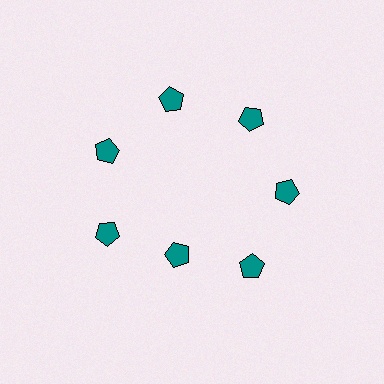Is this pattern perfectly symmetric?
No. The 7 teal pentagons are arranged in a ring, but one element near the 6 o'clock position is pulled inward toward the center, breaking the 7-fold rotational symmetry.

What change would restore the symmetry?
The symmetry would be restored by moving it outward, back onto the ring so that all 7 pentagons sit at equal angles and equal distance from the center.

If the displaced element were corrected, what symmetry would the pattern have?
It would have 7-fold rotational symmetry — the pattern would map onto itself every 51 degrees.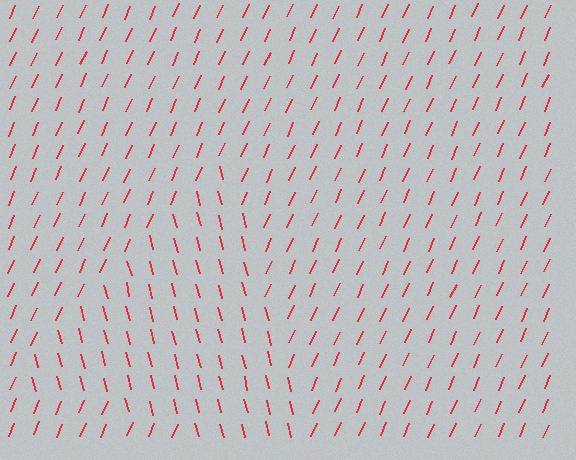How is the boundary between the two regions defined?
The boundary is defined purely by a change in line orientation (approximately 38 degrees difference). All lines are the same color and thickness.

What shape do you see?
I see a triangle.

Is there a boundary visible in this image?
Yes, there is a texture boundary formed by a change in line orientation.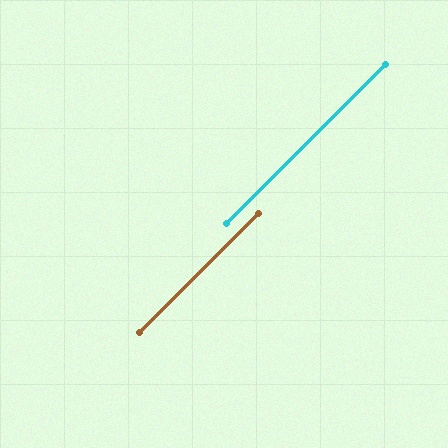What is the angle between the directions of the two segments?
Approximately 0 degrees.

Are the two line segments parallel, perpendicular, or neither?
Parallel — their directions differ by only 0.2°.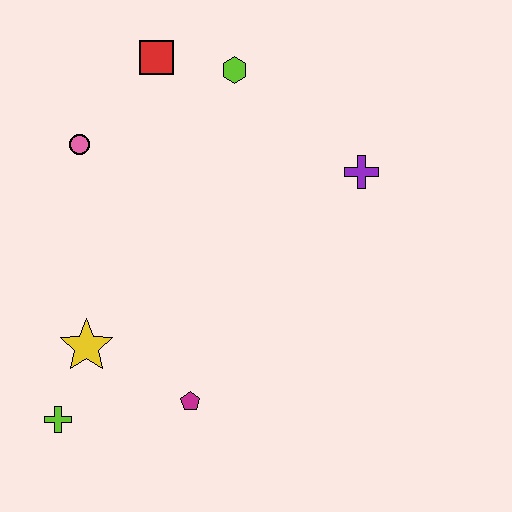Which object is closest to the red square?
The lime hexagon is closest to the red square.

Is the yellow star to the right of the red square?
No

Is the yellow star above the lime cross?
Yes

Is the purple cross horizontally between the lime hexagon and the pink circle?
No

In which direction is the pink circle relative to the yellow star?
The pink circle is above the yellow star.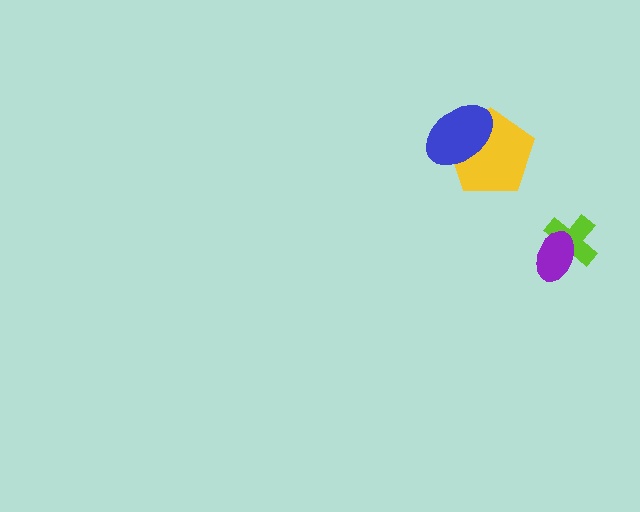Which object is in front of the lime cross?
The purple ellipse is in front of the lime cross.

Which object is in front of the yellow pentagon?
The blue ellipse is in front of the yellow pentagon.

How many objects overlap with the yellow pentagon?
1 object overlaps with the yellow pentagon.